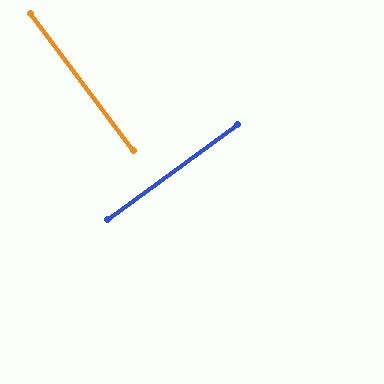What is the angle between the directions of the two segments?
Approximately 89 degrees.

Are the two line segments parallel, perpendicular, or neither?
Perpendicular — they meet at approximately 89°.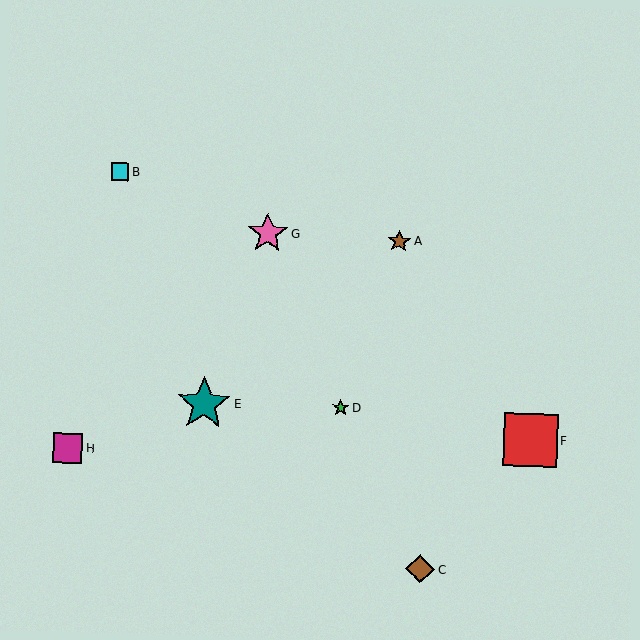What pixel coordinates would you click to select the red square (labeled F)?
Click at (531, 440) to select the red square F.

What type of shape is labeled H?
Shape H is a magenta square.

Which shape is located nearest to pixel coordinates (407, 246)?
The brown star (labeled A) at (399, 241) is nearest to that location.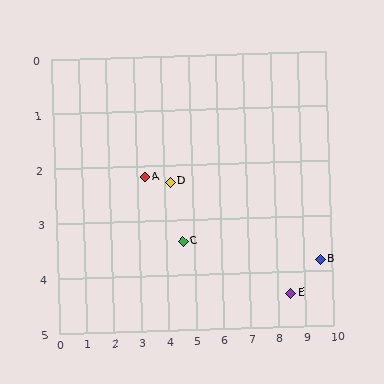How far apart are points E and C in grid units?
Points E and C are about 4.0 grid units apart.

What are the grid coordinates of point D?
Point D is at approximately (4.2, 2.3).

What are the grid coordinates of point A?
Point A is at approximately (3.3, 2.2).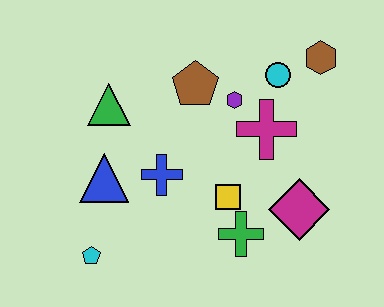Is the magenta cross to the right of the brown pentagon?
Yes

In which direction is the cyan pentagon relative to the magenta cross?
The cyan pentagon is to the left of the magenta cross.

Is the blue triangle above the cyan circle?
No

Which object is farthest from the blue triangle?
The brown hexagon is farthest from the blue triangle.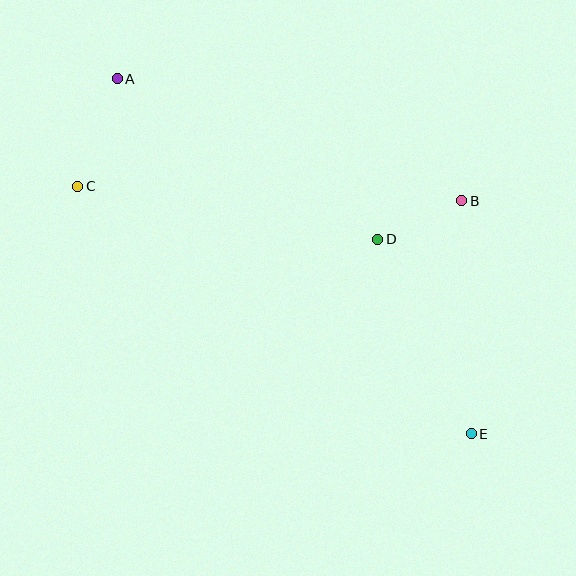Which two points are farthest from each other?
Points A and E are farthest from each other.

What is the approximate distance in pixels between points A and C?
The distance between A and C is approximately 115 pixels.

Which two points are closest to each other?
Points B and D are closest to each other.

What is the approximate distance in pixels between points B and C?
The distance between B and C is approximately 384 pixels.